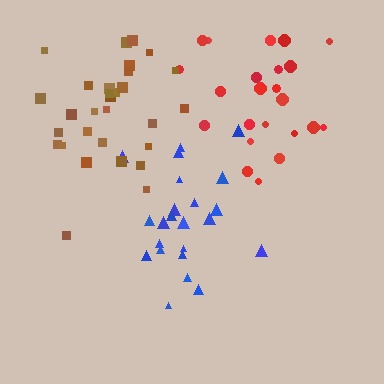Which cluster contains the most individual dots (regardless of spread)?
Brown (30).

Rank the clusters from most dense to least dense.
brown, red, blue.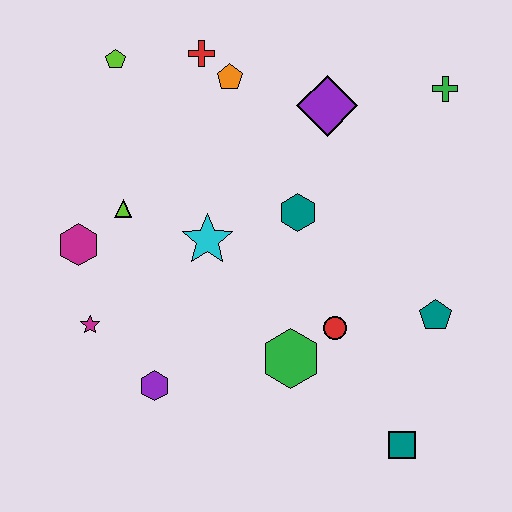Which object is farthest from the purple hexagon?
The green cross is farthest from the purple hexagon.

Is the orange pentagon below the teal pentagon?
No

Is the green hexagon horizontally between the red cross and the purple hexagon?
No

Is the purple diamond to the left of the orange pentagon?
No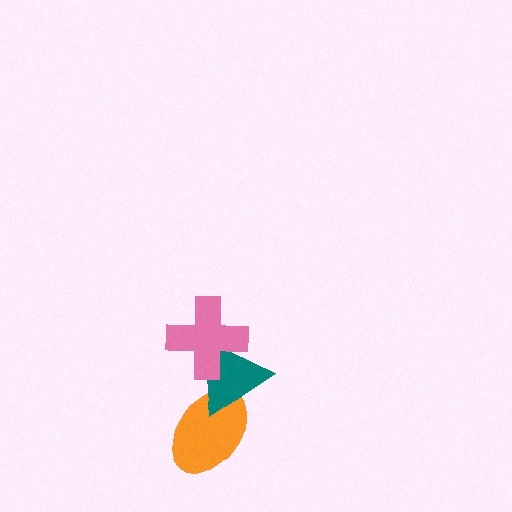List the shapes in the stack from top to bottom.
From top to bottom: the pink cross, the teal triangle, the orange ellipse.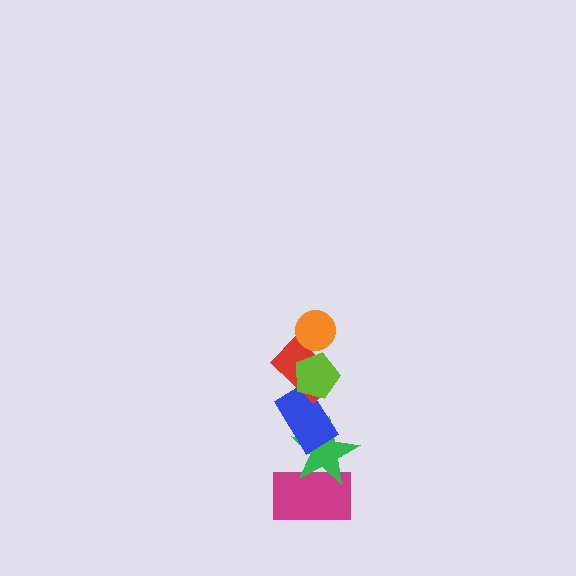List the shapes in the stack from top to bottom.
From top to bottom: the orange circle, the lime pentagon, the red rectangle, the blue rectangle, the green star, the magenta rectangle.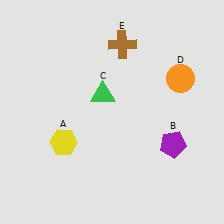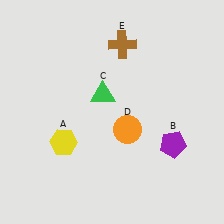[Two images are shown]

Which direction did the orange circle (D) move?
The orange circle (D) moved left.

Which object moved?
The orange circle (D) moved left.